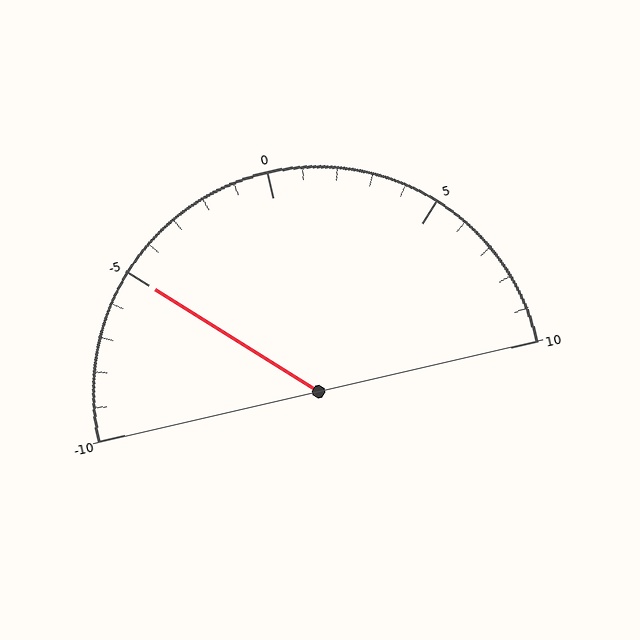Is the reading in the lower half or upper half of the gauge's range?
The reading is in the lower half of the range (-10 to 10).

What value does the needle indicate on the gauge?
The needle indicates approximately -5.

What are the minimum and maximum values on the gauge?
The gauge ranges from -10 to 10.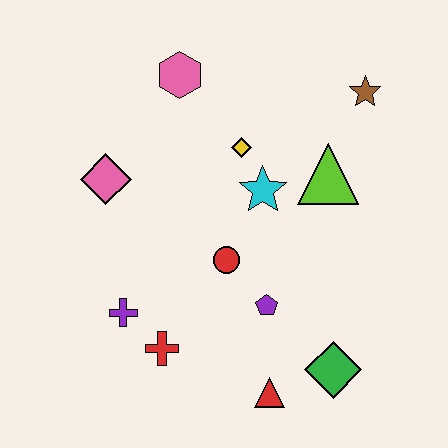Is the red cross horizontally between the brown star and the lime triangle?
No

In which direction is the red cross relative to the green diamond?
The red cross is to the left of the green diamond.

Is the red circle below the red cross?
No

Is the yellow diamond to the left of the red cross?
No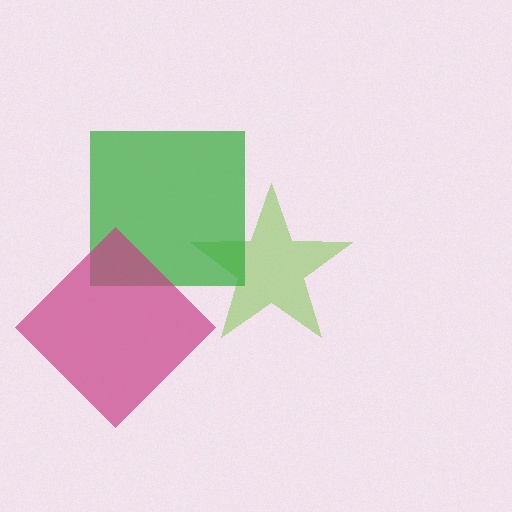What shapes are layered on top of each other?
The layered shapes are: a lime star, a green square, a magenta diamond.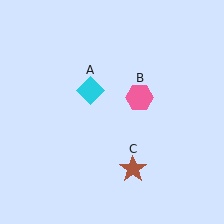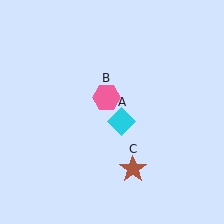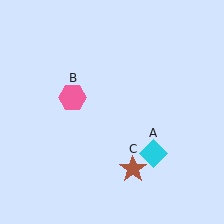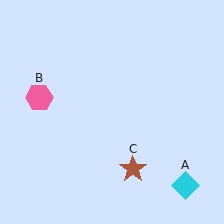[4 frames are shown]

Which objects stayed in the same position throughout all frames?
Brown star (object C) remained stationary.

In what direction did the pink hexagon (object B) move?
The pink hexagon (object B) moved left.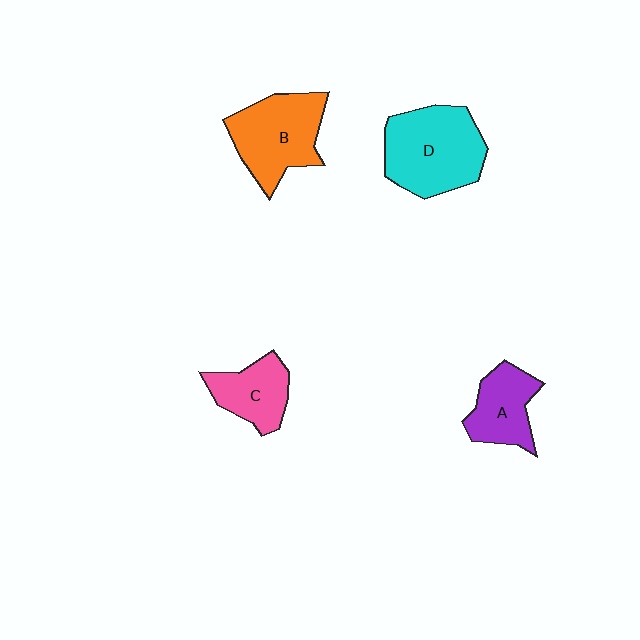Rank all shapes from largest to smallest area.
From largest to smallest: D (cyan), B (orange), A (purple), C (pink).